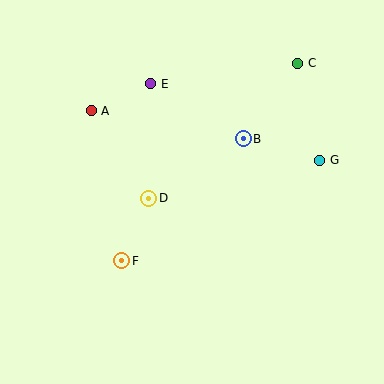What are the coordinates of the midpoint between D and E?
The midpoint between D and E is at (150, 141).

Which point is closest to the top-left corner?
Point A is closest to the top-left corner.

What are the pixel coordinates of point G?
Point G is at (320, 160).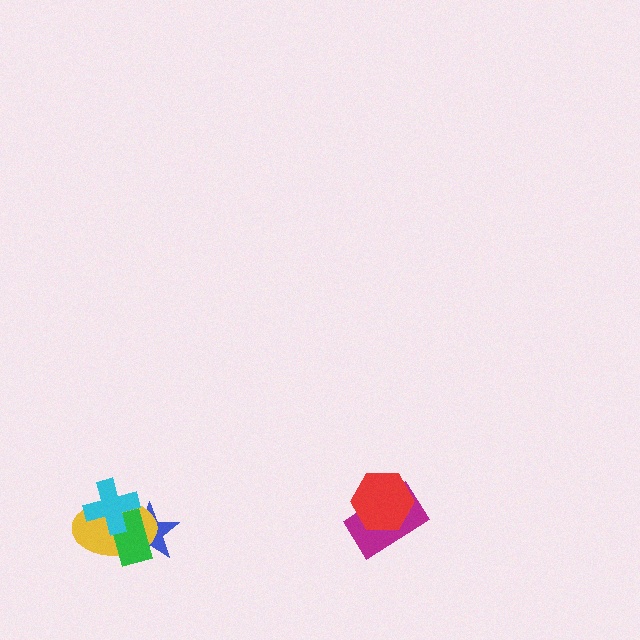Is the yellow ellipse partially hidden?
Yes, it is partially covered by another shape.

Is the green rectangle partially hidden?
Yes, it is partially covered by another shape.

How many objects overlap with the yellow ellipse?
3 objects overlap with the yellow ellipse.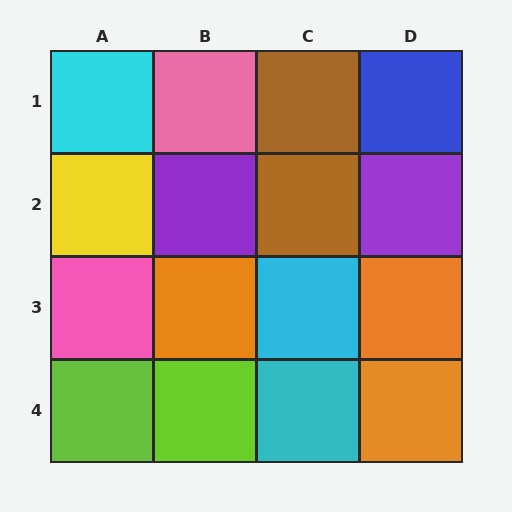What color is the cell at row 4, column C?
Cyan.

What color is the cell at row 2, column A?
Yellow.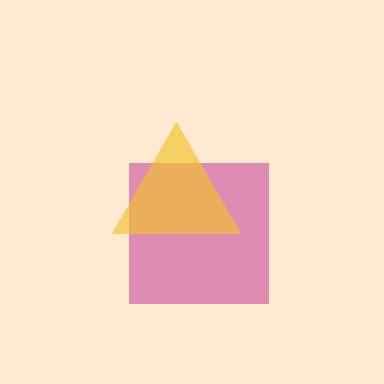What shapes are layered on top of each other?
The layered shapes are: a magenta square, a yellow triangle.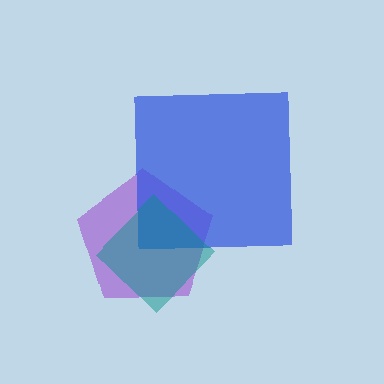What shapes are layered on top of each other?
The layered shapes are: a purple pentagon, a blue square, a teal diamond.